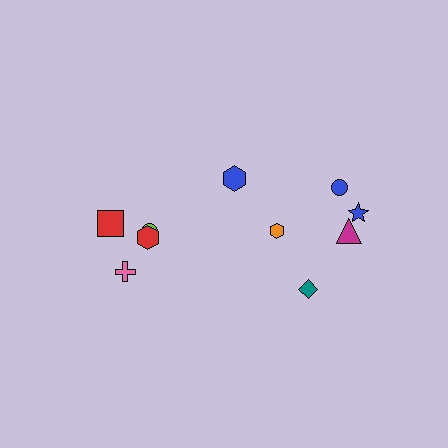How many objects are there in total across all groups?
There are 10 objects.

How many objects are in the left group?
There are 4 objects.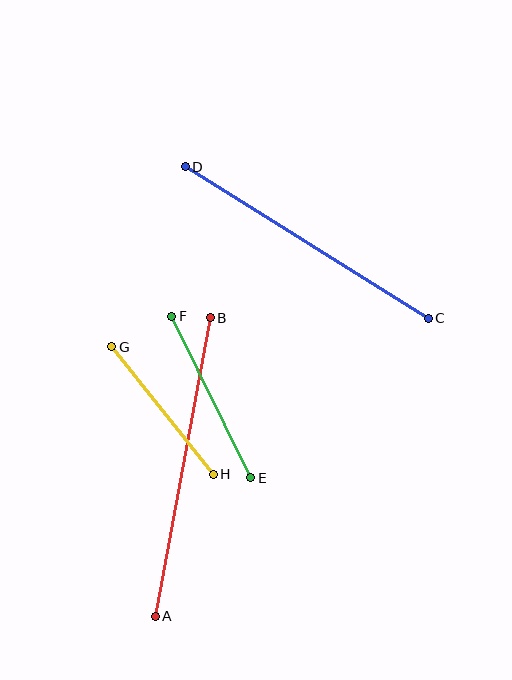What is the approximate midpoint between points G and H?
The midpoint is at approximately (162, 410) pixels.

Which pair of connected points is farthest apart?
Points A and B are farthest apart.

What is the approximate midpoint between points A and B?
The midpoint is at approximately (183, 467) pixels.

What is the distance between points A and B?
The distance is approximately 304 pixels.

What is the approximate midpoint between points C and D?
The midpoint is at approximately (307, 242) pixels.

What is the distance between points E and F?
The distance is approximately 180 pixels.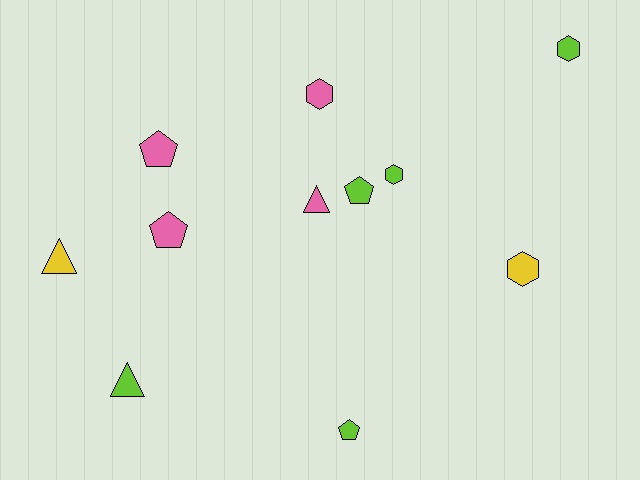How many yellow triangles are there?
There is 1 yellow triangle.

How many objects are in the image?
There are 11 objects.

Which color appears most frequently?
Lime, with 5 objects.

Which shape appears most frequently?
Pentagon, with 4 objects.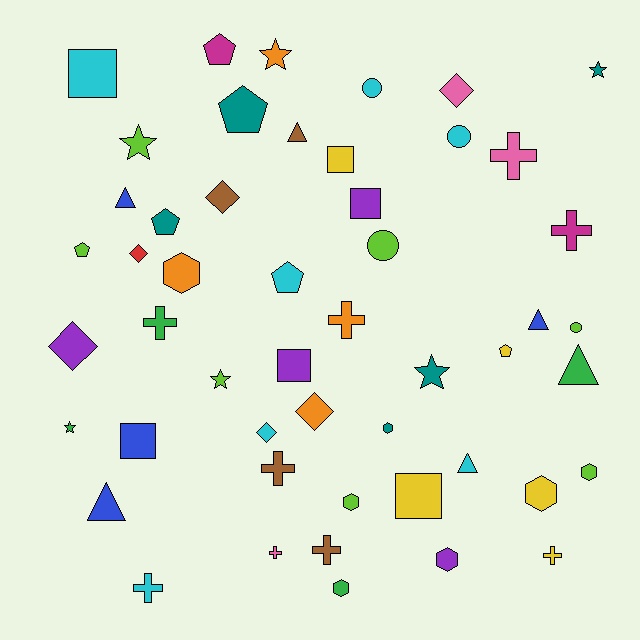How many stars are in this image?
There are 6 stars.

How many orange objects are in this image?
There are 4 orange objects.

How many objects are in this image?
There are 50 objects.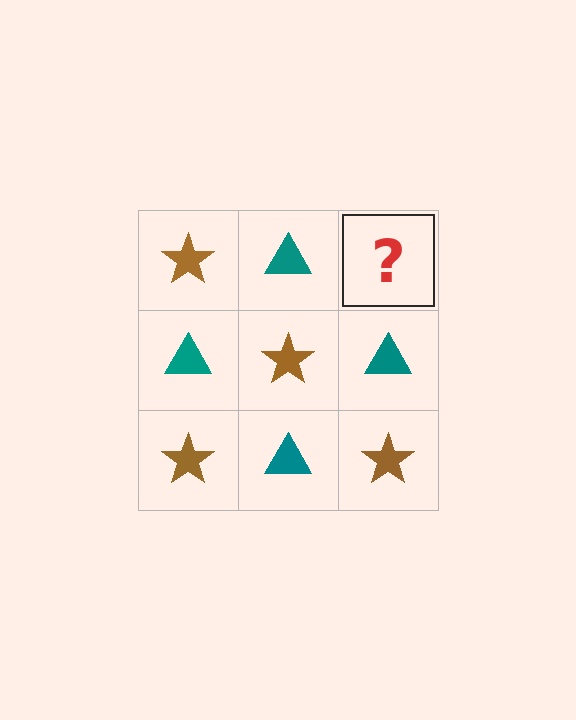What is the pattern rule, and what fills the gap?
The rule is that it alternates brown star and teal triangle in a checkerboard pattern. The gap should be filled with a brown star.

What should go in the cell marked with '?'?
The missing cell should contain a brown star.